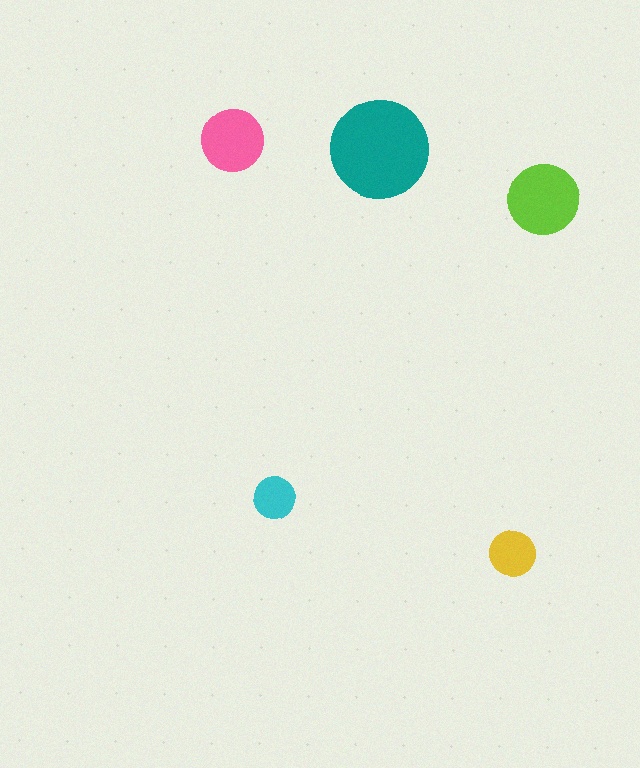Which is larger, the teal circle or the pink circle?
The teal one.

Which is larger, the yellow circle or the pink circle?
The pink one.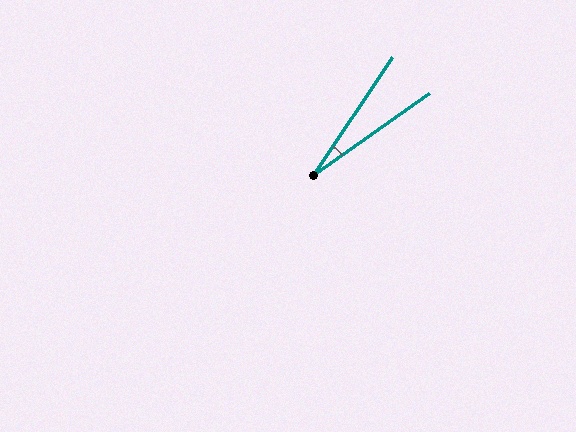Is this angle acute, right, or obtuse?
It is acute.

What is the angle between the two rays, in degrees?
Approximately 21 degrees.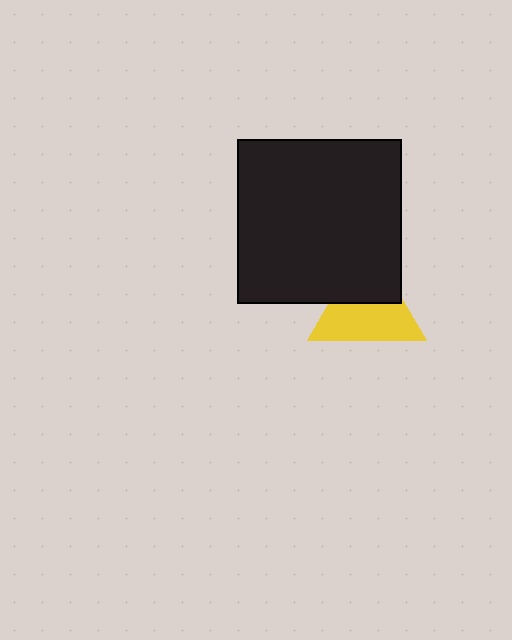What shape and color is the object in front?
The object in front is a black square.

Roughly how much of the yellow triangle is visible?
About half of it is visible (roughly 60%).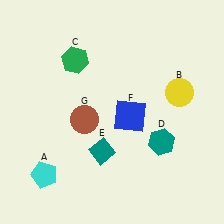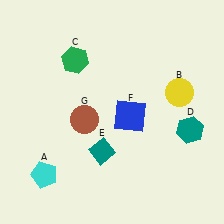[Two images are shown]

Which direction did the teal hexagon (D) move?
The teal hexagon (D) moved right.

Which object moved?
The teal hexagon (D) moved right.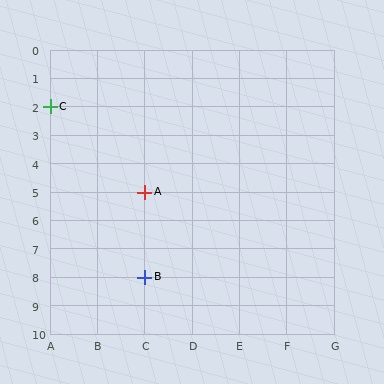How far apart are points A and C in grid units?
Points A and C are 2 columns and 3 rows apart (about 3.6 grid units diagonally).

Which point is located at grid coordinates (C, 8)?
Point B is at (C, 8).